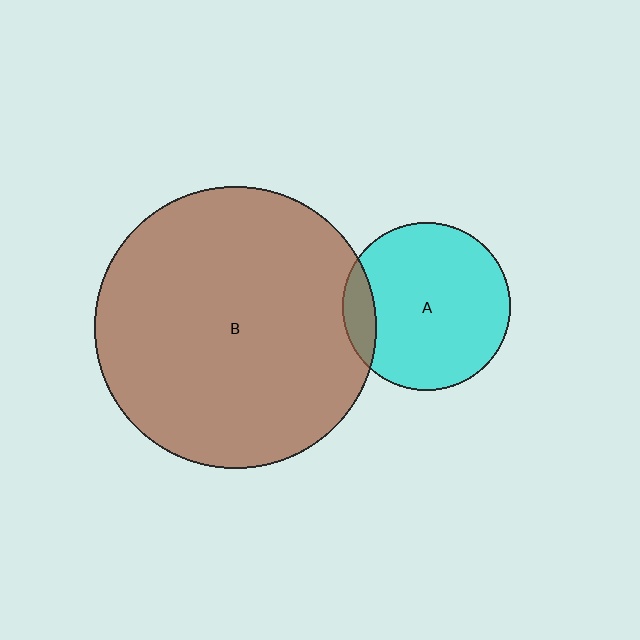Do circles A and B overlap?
Yes.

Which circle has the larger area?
Circle B (brown).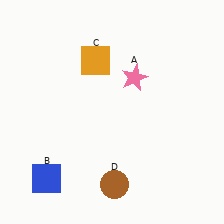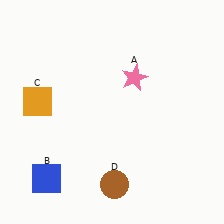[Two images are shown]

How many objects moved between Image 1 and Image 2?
1 object moved between the two images.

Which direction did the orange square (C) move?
The orange square (C) moved left.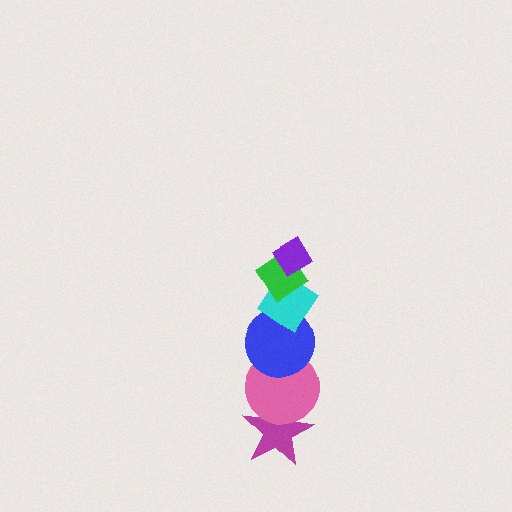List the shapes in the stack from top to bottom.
From top to bottom: the purple diamond, the green diamond, the cyan diamond, the blue circle, the pink circle, the magenta star.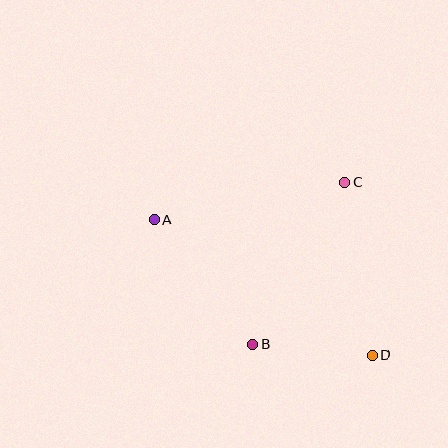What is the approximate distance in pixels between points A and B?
The distance between A and B is approximately 159 pixels.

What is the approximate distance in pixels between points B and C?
The distance between B and C is approximately 186 pixels.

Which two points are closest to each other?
Points B and D are closest to each other.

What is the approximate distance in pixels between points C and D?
The distance between C and D is approximately 175 pixels.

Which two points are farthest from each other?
Points A and D are farthest from each other.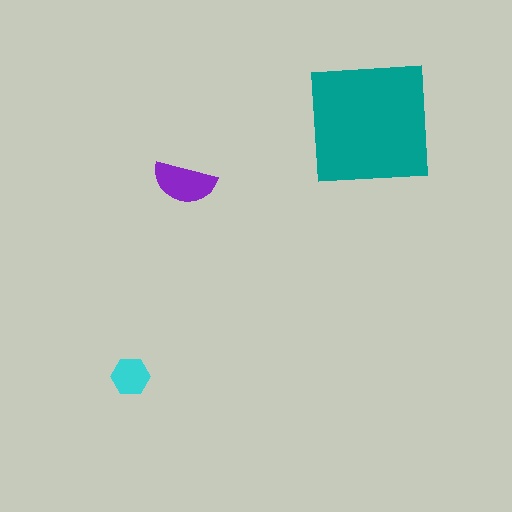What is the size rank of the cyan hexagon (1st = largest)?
3rd.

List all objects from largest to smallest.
The teal square, the purple semicircle, the cyan hexagon.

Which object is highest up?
The teal square is topmost.